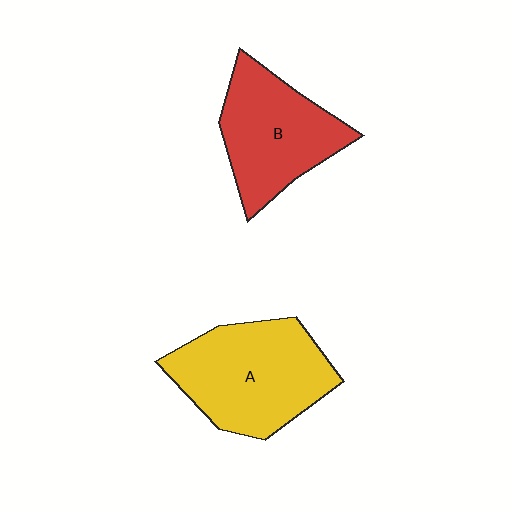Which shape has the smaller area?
Shape B (red).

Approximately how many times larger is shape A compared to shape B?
Approximately 1.2 times.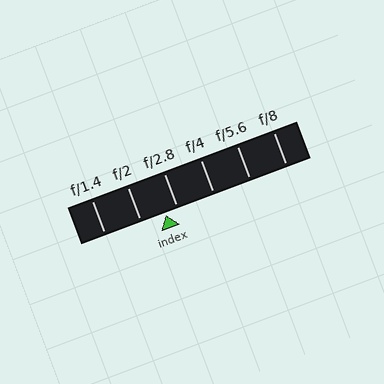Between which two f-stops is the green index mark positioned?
The index mark is between f/2 and f/2.8.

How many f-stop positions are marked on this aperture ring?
There are 6 f-stop positions marked.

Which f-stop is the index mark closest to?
The index mark is closest to f/2.8.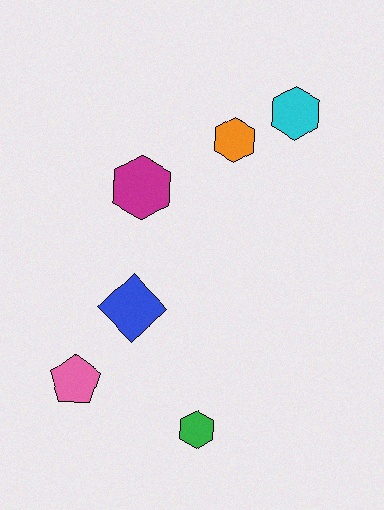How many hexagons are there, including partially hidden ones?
There are 4 hexagons.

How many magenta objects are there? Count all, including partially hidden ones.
There is 1 magenta object.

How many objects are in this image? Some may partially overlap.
There are 6 objects.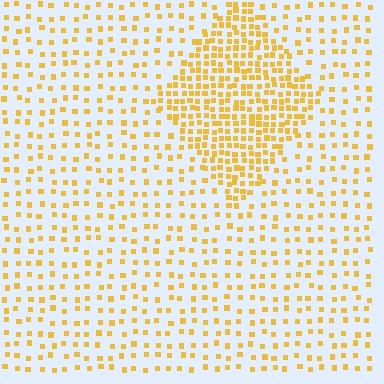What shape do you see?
I see a diamond.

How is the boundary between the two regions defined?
The boundary is defined by a change in element density (approximately 2.4x ratio). All elements are the same color, size, and shape.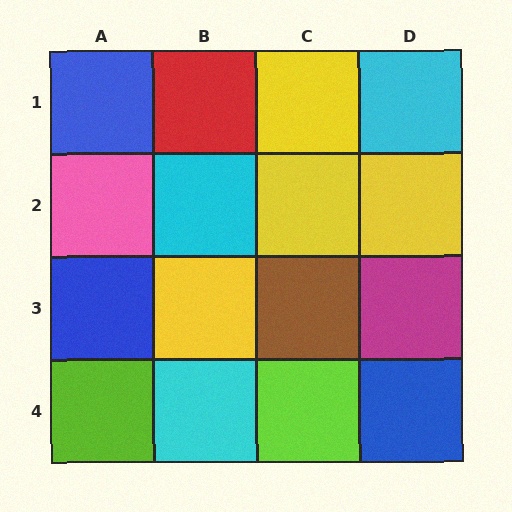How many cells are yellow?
4 cells are yellow.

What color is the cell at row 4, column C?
Lime.